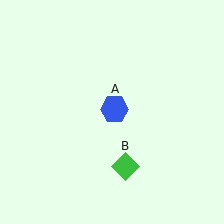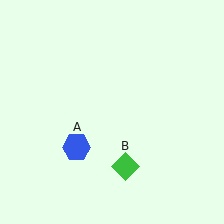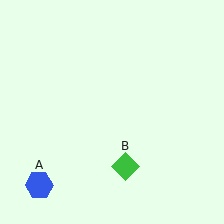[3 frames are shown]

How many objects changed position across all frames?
1 object changed position: blue hexagon (object A).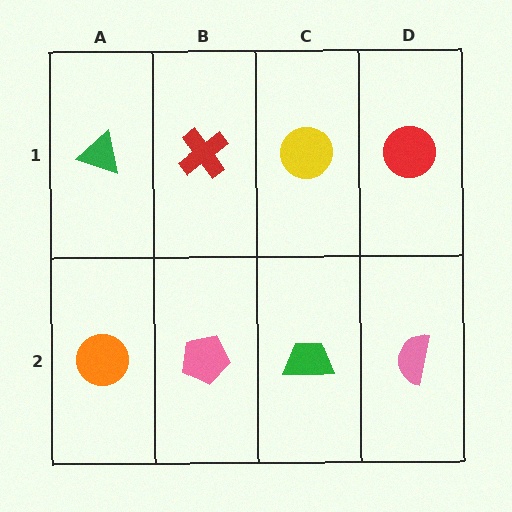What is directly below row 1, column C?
A green trapezoid.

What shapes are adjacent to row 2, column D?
A red circle (row 1, column D), a green trapezoid (row 2, column C).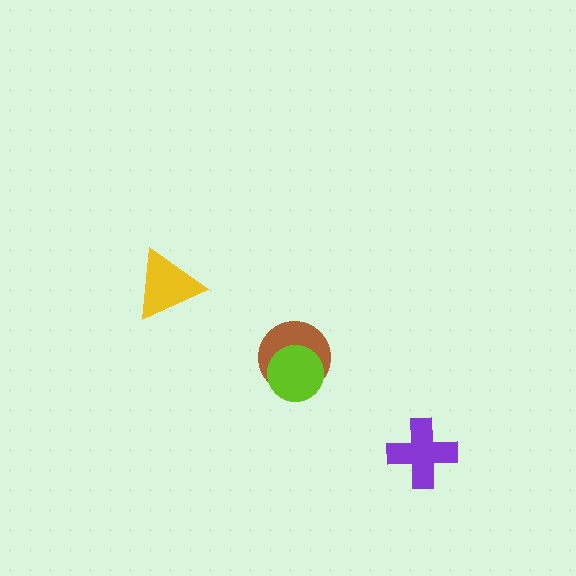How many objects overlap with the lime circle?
1 object overlaps with the lime circle.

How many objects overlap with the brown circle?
1 object overlaps with the brown circle.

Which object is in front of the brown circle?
The lime circle is in front of the brown circle.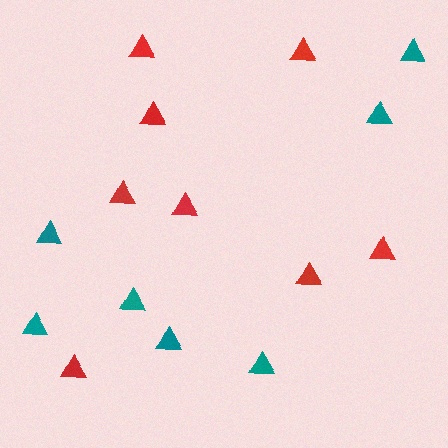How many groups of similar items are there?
There are 2 groups: one group of red triangles (8) and one group of teal triangles (7).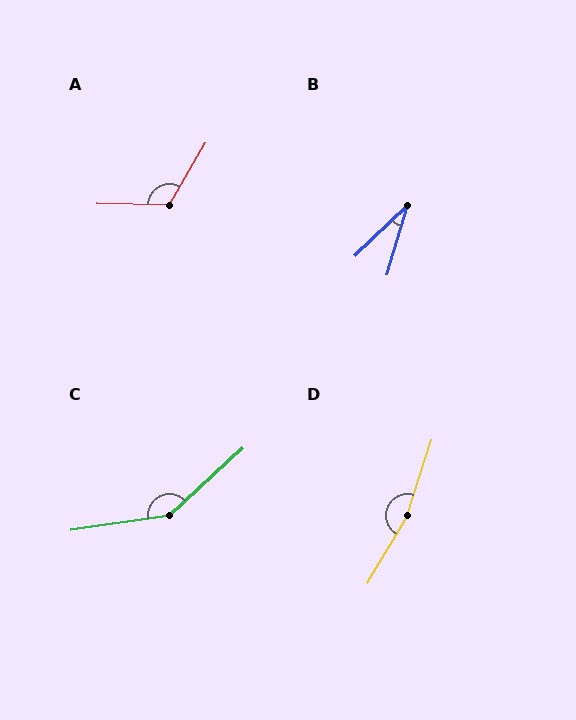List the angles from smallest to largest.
B (29°), A (120°), C (146°), D (167°).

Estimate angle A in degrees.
Approximately 120 degrees.